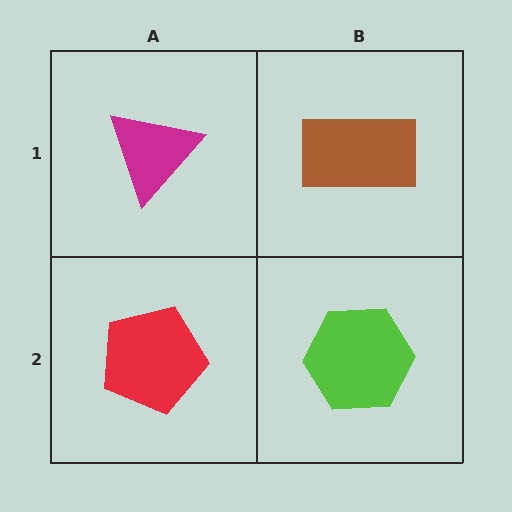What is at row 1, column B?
A brown rectangle.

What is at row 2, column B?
A lime hexagon.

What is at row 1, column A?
A magenta triangle.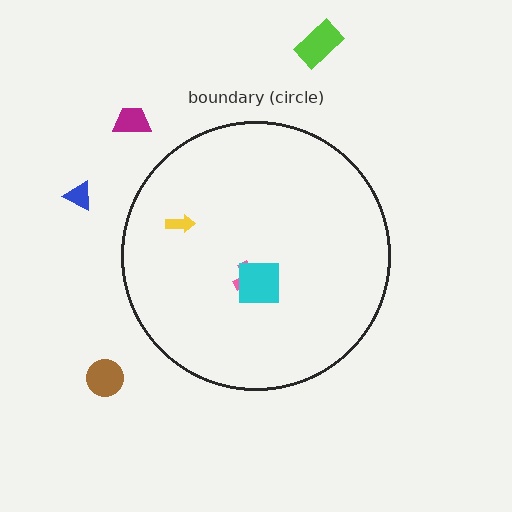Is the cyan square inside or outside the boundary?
Inside.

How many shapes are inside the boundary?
3 inside, 4 outside.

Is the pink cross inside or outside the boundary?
Inside.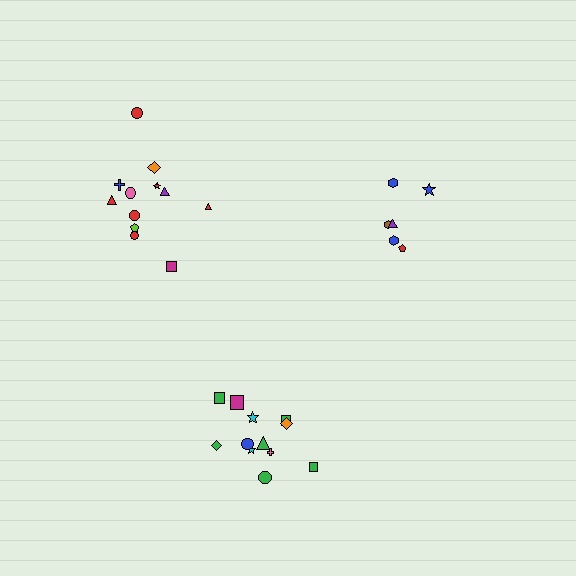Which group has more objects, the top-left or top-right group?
The top-left group.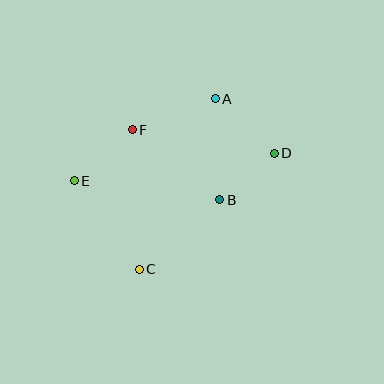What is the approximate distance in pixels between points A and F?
The distance between A and F is approximately 88 pixels.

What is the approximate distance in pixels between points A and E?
The distance between A and E is approximately 163 pixels.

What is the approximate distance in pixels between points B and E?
The distance between B and E is approximately 147 pixels.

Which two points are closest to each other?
Points B and D are closest to each other.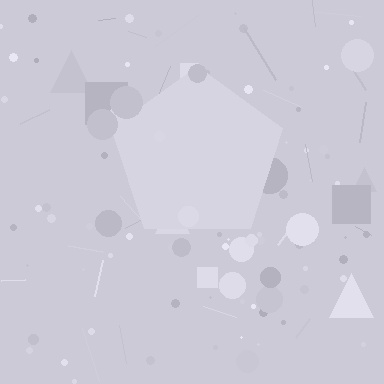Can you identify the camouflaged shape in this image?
The camouflaged shape is a pentagon.